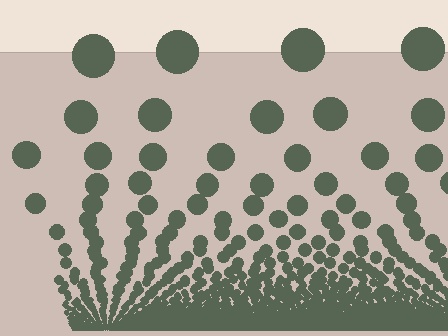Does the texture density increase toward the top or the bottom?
Density increases toward the bottom.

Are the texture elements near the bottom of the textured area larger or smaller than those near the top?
Smaller. The gradient is inverted — elements near the bottom are smaller and denser.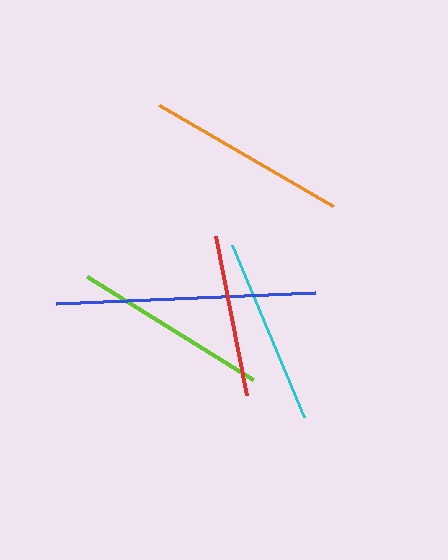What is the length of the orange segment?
The orange segment is approximately 201 pixels long.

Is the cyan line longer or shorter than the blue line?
The blue line is longer than the cyan line.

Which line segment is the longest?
The blue line is the longest at approximately 260 pixels.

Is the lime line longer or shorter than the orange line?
The orange line is longer than the lime line.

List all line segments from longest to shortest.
From longest to shortest: blue, orange, lime, cyan, red.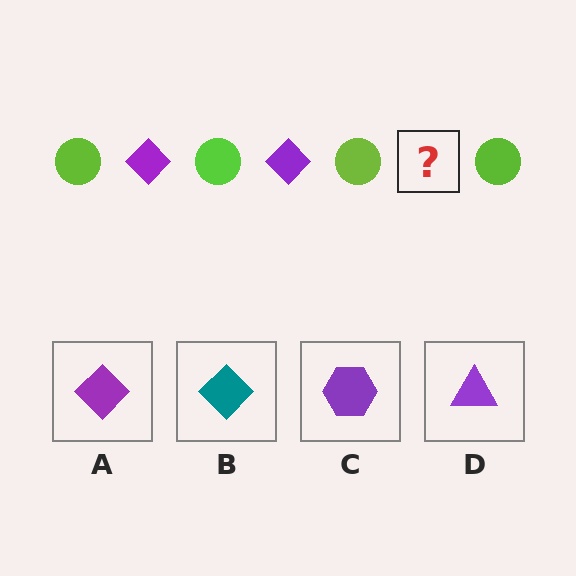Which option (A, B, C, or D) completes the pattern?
A.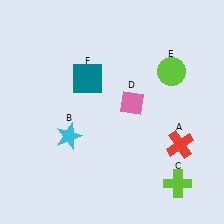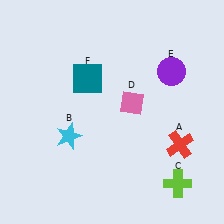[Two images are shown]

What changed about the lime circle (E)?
In Image 1, E is lime. In Image 2, it changed to purple.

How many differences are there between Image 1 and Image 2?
There is 1 difference between the two images.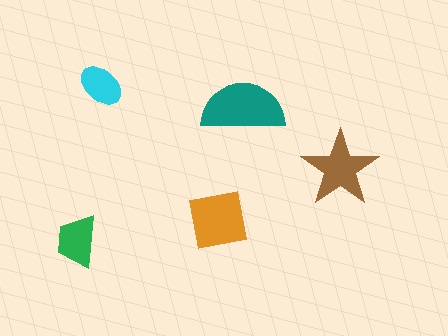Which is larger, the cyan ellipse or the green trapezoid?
The green trapezoid.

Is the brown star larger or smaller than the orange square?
Smaller.